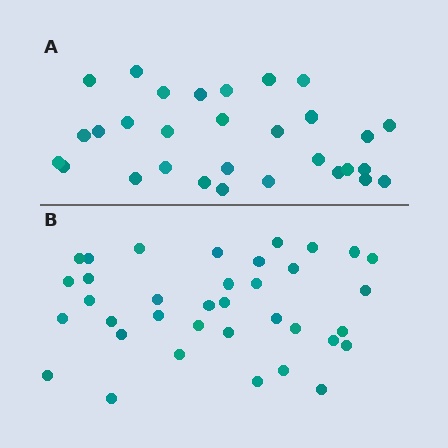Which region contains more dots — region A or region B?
Region B (the bottom region) has more dots.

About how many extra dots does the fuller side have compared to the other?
Region B has about 6 more dots than region A.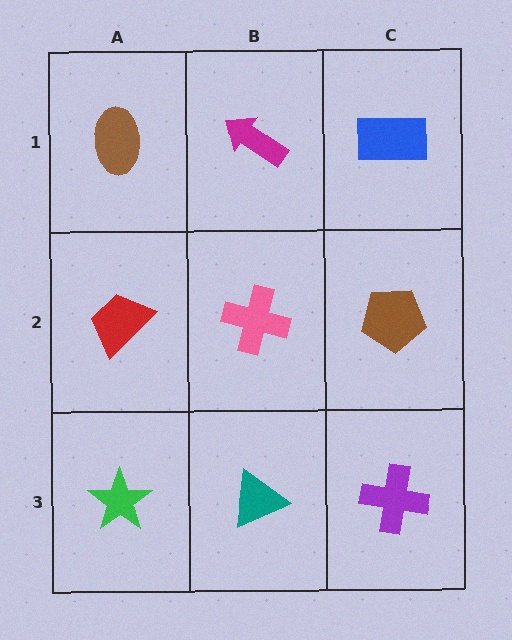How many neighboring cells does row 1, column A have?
2.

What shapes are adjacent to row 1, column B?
A pink cross (row 2, column B), a brown ellipse (row 1, column A), a blue rectangle (row 1, column C).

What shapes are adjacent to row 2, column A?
A brown ellipse (row 1, column A), a green star (row 3, column A), a pink cross (row 2, column B).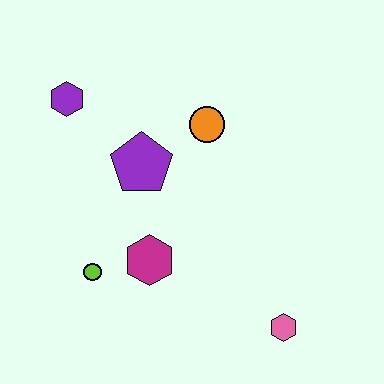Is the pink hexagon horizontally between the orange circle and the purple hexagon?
No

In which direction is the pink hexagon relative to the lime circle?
The pink hexagon is to the right of the lime circle.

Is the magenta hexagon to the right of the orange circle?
No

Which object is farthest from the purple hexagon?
The pink hexagon is farthest from the purple hexagon.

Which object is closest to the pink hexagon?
The magenta hexagon is closest to the pink hexagon.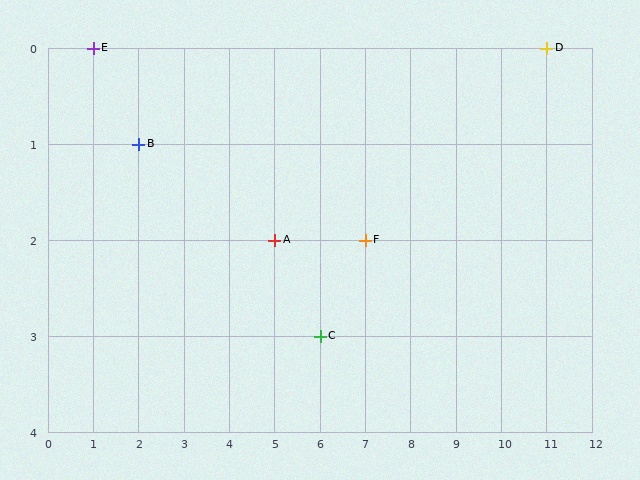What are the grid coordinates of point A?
Point A is at grid coordinates (5, 2).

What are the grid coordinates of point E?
Point E is at grid coordinates (1, 0).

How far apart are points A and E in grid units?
Points A and E are 4 columns and 2 rows apart (about 4.5 grid units diagonally).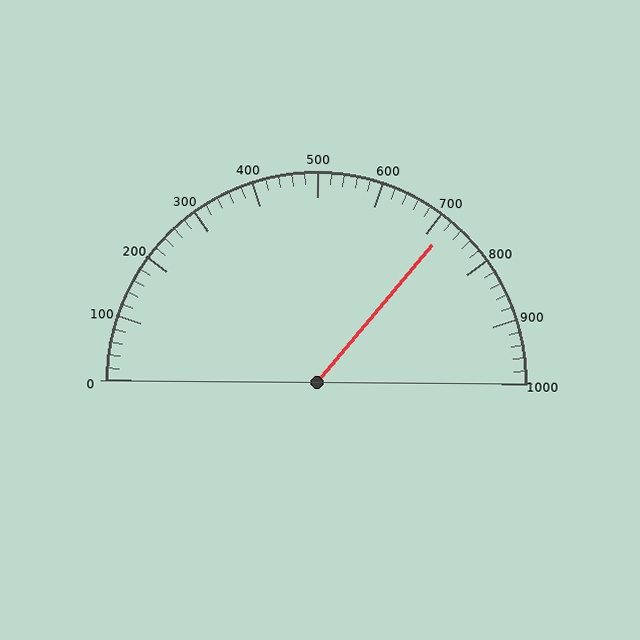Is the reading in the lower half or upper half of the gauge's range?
The reading is in the upper half of the range (0 to 1000).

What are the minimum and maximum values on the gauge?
The gauge ranges from 0 to 1000.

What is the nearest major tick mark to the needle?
The nearest major tick mark is 700.